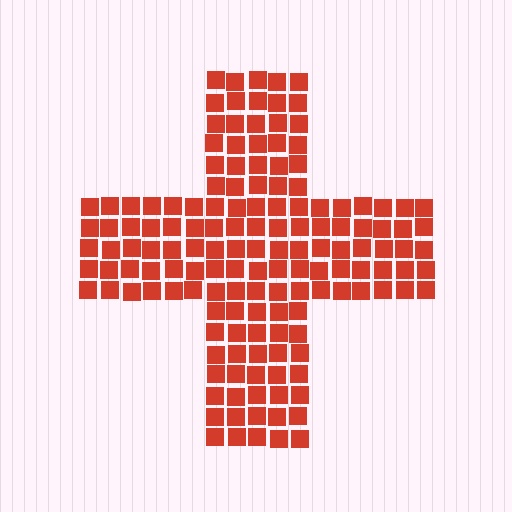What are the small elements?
The small elements are squares.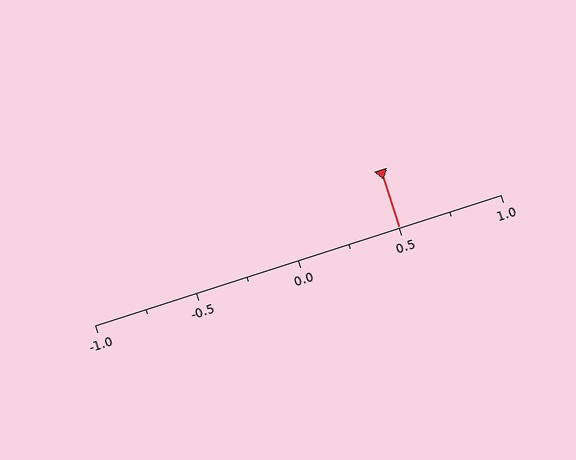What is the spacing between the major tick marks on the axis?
The major ticks are spaced 0.5 apart.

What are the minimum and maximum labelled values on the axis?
The axis runs from -1.0 to 1.0.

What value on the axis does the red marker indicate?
The marker indicates approximately 0.5.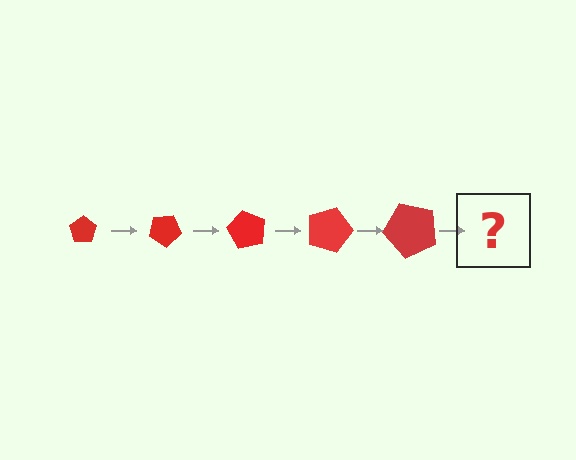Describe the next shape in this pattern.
It should be a pentagon, larger than the previous one and rotated 150 degrees from the start.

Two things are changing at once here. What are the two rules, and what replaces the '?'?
The two rules are that the pentagon grows larger each step and it rotates 30 degrees each step. The '?' should be a pentagon, larger than the previous one and rotated 150 degrees from the start.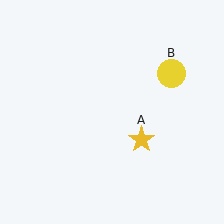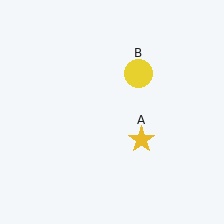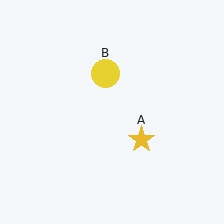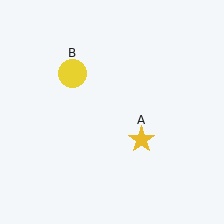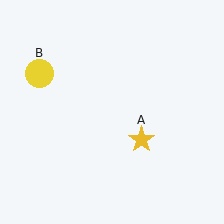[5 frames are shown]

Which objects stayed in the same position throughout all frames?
Yellow star (object A) remained stationary.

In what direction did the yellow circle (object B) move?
The yellow circle (object B) moved left.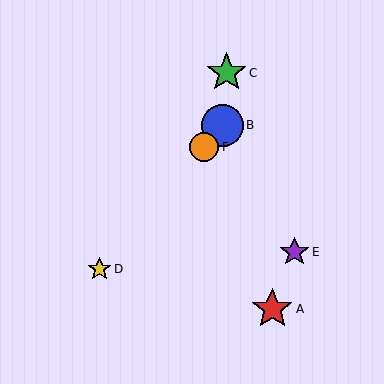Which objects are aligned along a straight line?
Objects B, D, F are aligned along a straight line.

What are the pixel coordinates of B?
Object B is at (222, 125).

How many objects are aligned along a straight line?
3 objects (B, D, F) are aligned along a straight line.